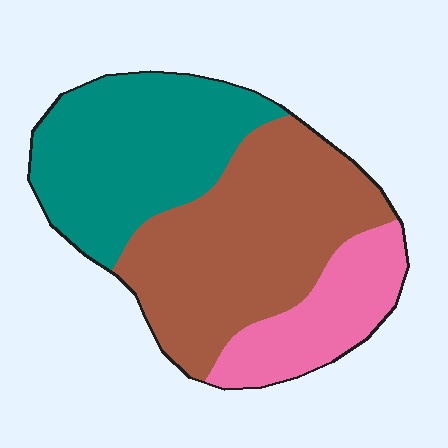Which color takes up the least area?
Pink, at roughly 20%.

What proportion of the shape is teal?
Teal covers roughly 35% of the shape.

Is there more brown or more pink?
Brown.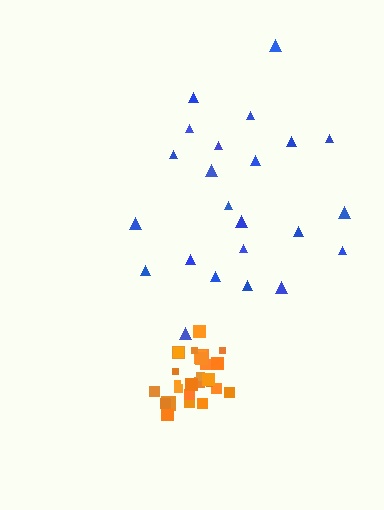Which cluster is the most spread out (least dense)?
Blue.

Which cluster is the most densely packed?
Orange.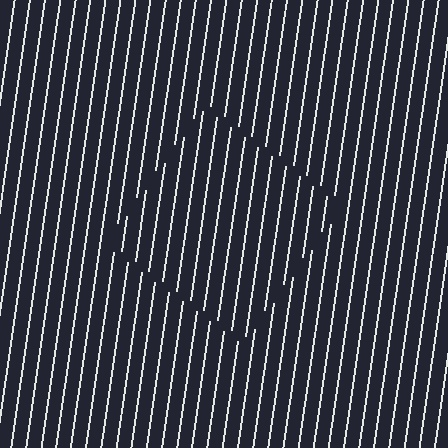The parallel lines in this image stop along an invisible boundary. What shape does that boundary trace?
An illusory square. The interior of the shape contains the same grating, shifted by half a period — the contour is defined by the phase discontinuity where line-ends from the inner and outer gratings abut.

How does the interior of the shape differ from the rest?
The interior of the shape contains the same grating, shifted by half a period — the contour is defined by the phase discontinuity where line-ends from the inner and outer gratings abut.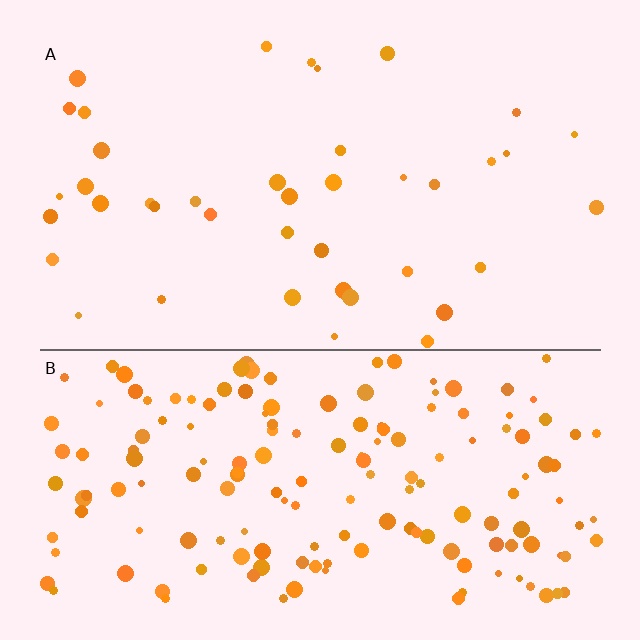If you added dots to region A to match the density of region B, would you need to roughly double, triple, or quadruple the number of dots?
Approximately quadruple.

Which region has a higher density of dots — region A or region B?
B (the bottom).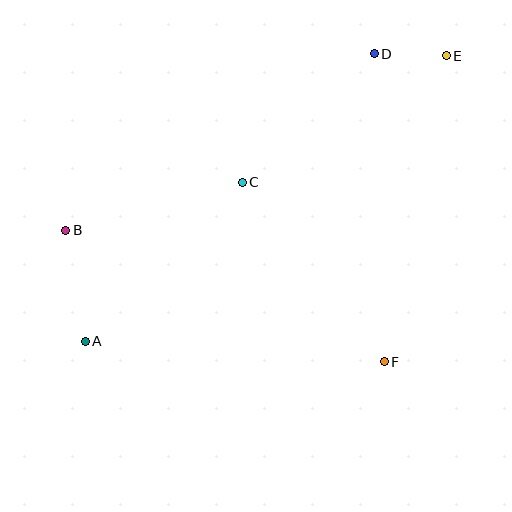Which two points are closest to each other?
Points D and E are closest to each other.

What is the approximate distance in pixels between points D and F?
The distance between D and F is approximately 308 pixels.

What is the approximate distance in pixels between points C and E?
The distance between C and E is approximately 240 pixels.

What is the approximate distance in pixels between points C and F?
The distance between C and F is approximately 229 pixels.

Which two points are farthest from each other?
Points A and E are farthest from each other.